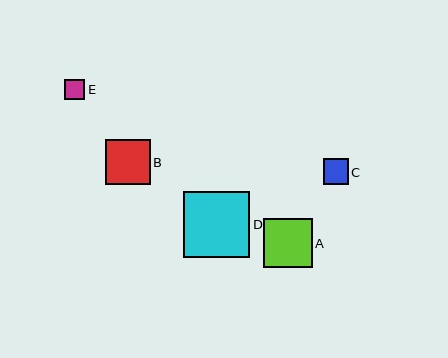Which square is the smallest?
Square E is the smallest with a size of approximately 20 pixels.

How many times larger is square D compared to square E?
Square D is approximately 3.2 times the size of square E.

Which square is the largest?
Square D is the largest with a size of approximately 66 pixels.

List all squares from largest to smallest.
From largest to smallest: D, A, B, C, E.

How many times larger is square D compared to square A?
Square D is approximately 1.3 times the size of square A.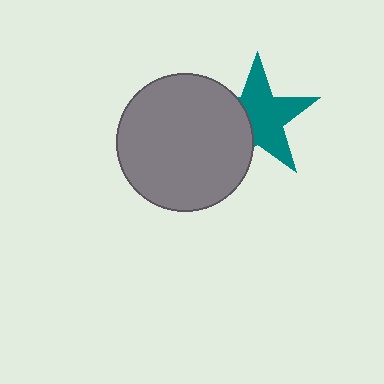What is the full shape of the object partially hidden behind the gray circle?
The partially hidden object is a teal star.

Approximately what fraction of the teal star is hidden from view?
Roughly 36% of the teal star is hidden behind the gray circle.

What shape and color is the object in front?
The object in front is a gray circle.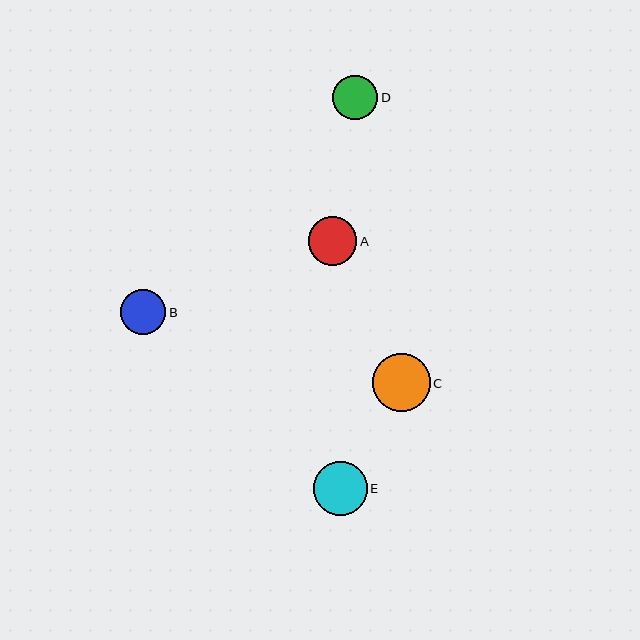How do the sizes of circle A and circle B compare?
Circle A and circle B are approximately the same size.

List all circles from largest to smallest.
From largest to smallest: C, E, A, D, B.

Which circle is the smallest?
Circle B is the smallest with a size of approximately 45 pixels.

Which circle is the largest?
Circle C is the largest with a size of approximately 58 pixels.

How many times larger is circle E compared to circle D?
Circle E is approximately 1.2 times the size of circle D.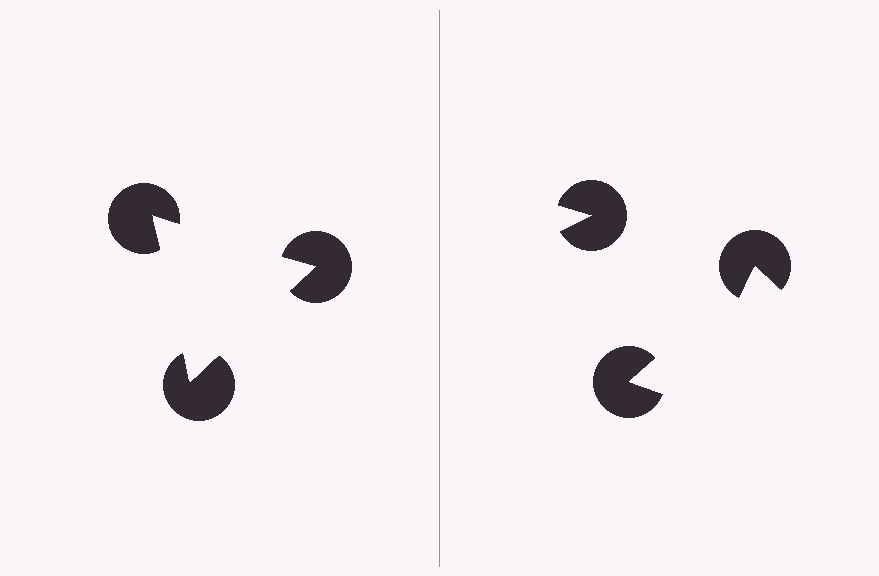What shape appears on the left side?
An illusory triangle.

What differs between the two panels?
The pac-man discs are positioned identically on both sides; only the wedge orientations differ. On the left they align to a triangle; on the right they are misaligned.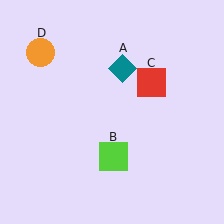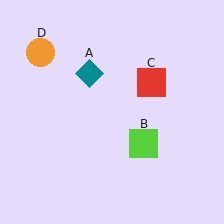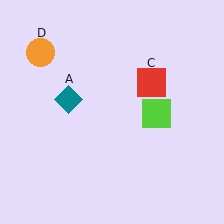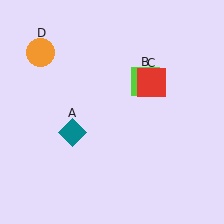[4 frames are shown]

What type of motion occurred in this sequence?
The teal diamond (object A), lime square (object B) rotated counterclockwise around the center of the scene.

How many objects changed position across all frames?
2 objects changed position: teal diamond (object A), lime square (object B).